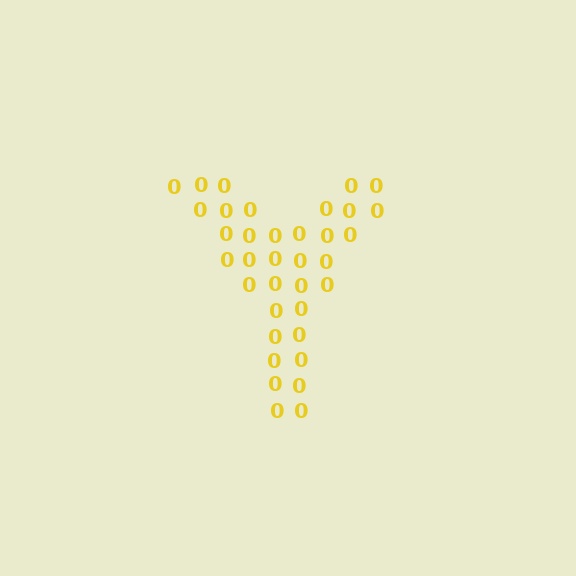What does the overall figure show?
The overall figure shows the letter Y.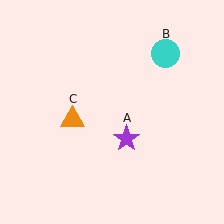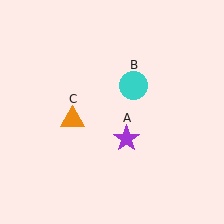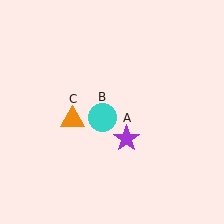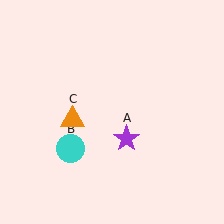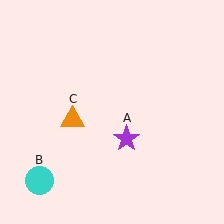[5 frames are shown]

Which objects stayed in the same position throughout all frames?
Purple star (object A) and orange triangle (object C) remained stationary.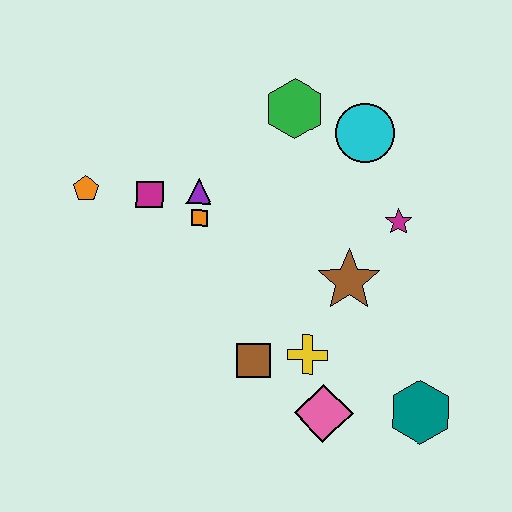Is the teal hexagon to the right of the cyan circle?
Yes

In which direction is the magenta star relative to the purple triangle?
The magenta star is to the right of the purple triangle.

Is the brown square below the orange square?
Yes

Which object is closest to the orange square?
The purple triangle is closest to the orange square.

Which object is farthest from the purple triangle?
The teal hexagon is farthest from the purple triangle.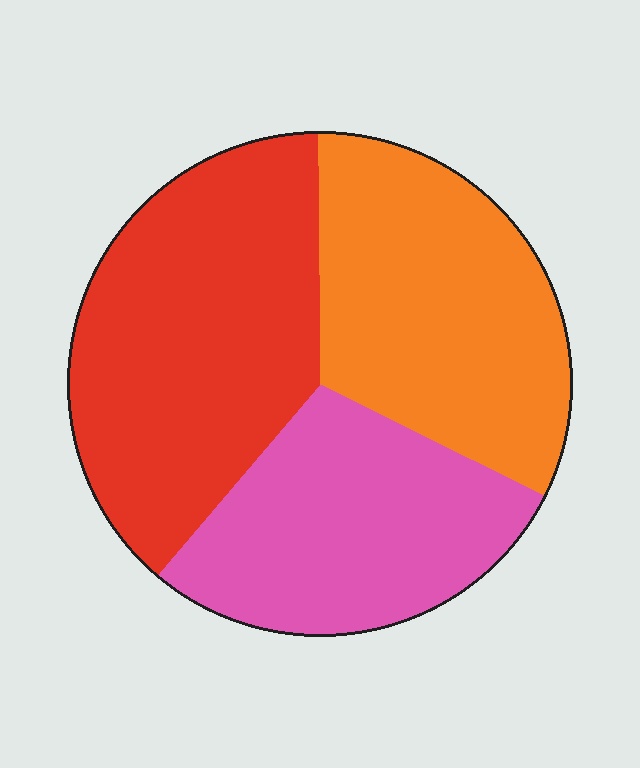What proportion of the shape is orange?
Orange covers roughly 30% of the shape.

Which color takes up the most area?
Red, at roughly 40%.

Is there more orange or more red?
Red.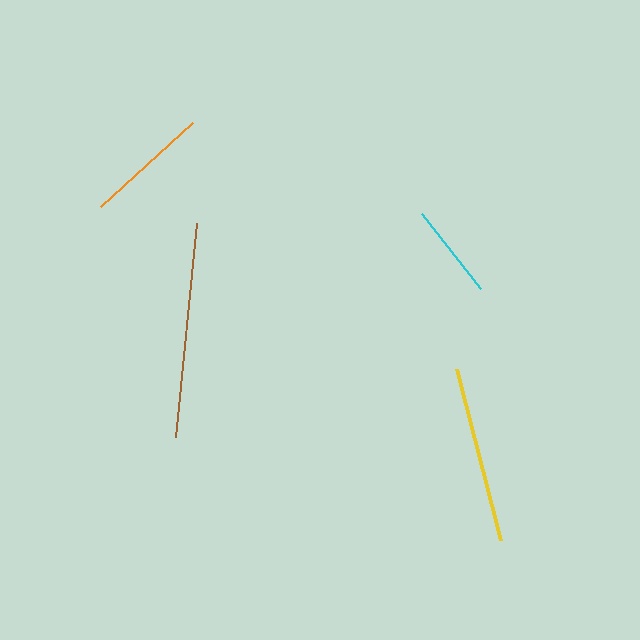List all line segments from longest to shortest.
From longest to shortest: brown, yellow, orange, cyan.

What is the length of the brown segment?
The brown segment is approximately 215 pixels long.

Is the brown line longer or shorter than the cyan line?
The brown line is longer than the cyan line.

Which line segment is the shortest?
The cyan line is the shortest at approximately 96 pixels.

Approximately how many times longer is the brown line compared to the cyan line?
The brown line is approximately 2.2 times the length of the cyan line.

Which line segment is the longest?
The brown line is the longest at approximately 215 pixels.